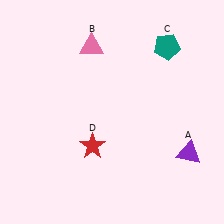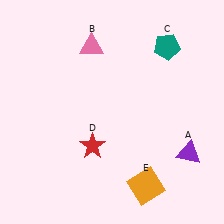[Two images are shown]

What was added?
An orange square (E) was added in Image 2.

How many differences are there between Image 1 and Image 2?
There is 1 difference between the two images.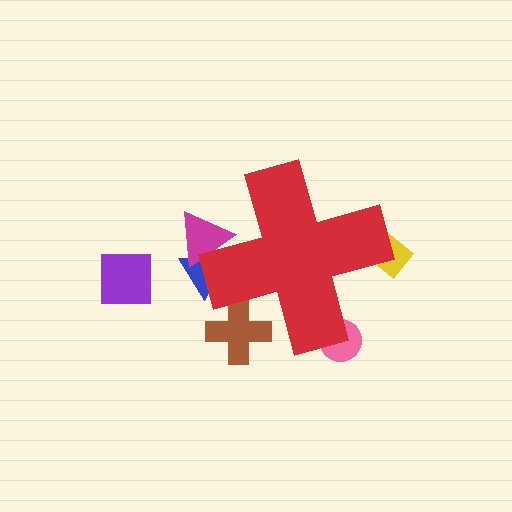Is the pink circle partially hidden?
Yes, the pink circle is partially hidden behind the red cross.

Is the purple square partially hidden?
No, the purple square is fully visible.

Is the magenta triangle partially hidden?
Yes, the magenta triangle is partially hidden behind the red cross.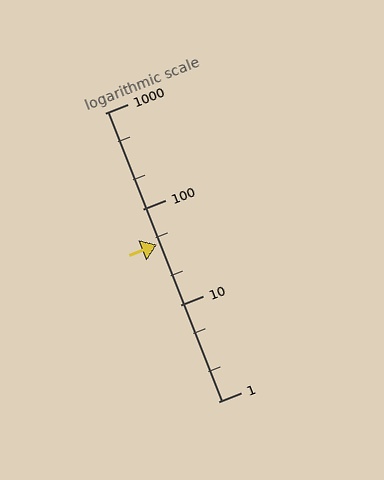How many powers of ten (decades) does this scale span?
The scale spans 3 decades, from 1 to 1000.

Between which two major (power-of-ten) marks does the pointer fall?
The pointer is between 10 and 100.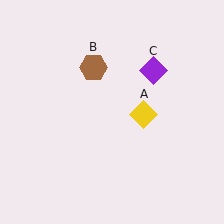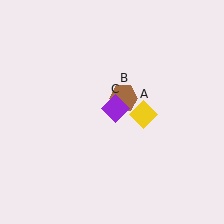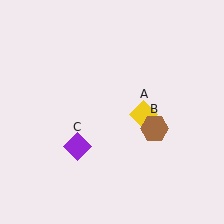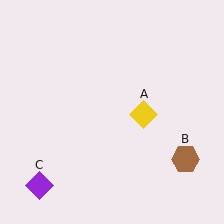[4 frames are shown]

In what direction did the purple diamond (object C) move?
The purple diamond (object C) moved down and to the left.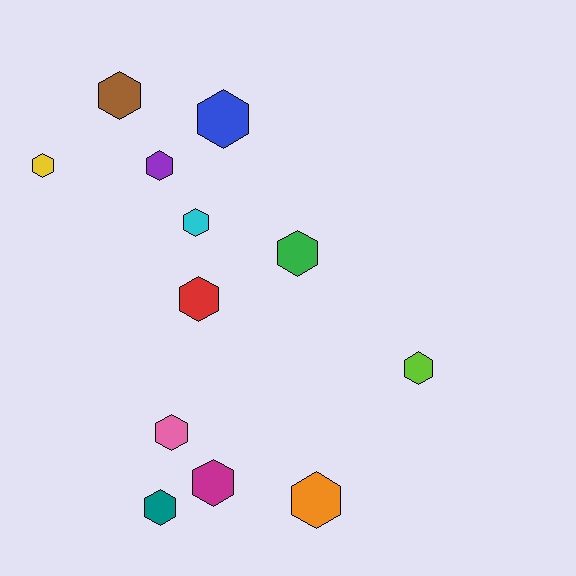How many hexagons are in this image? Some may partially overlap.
There are 12 hexagons.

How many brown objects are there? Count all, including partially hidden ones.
There is 1 brown object.